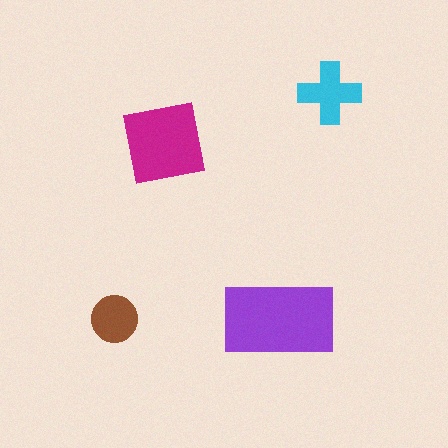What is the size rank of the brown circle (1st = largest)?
4th.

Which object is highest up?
The cyan cross is topmost.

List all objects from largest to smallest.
The purple rectangle, the magenta square, the cyan cross, the brown circle.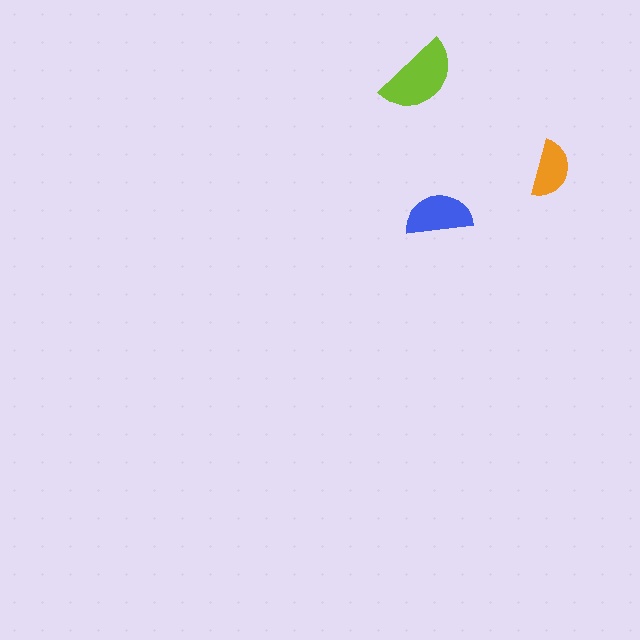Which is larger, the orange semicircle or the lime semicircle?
The lime one.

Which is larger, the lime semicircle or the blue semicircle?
The lime one.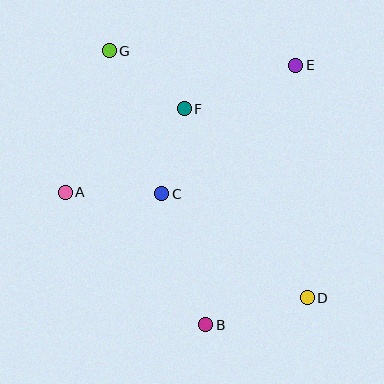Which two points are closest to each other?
Points C and F are closest to each other.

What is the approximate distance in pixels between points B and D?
The distance between B and D is approximately 105 pixels.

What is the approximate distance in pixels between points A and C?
The distance between A and C is approximately 96 pixels.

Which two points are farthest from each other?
Points D and G are farthest from each other.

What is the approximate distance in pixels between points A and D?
The distance between A and D is approximately 264 pixels.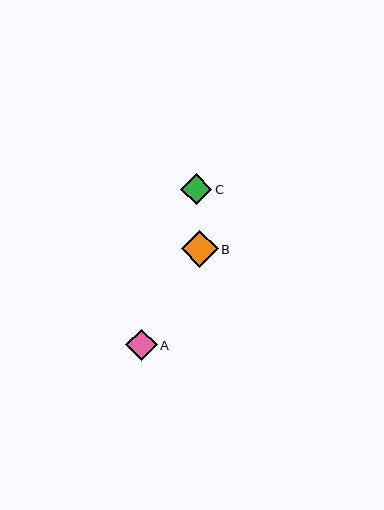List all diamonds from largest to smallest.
From largest to smallest: B, A, C.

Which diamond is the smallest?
Diamond C is the smallest with a size of approximately 31 pixels.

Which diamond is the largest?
Diamond B is the largest with a size of approximately 37 pixels.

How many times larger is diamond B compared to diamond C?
Diamond B is approximately 1.2 times the size of diamond C.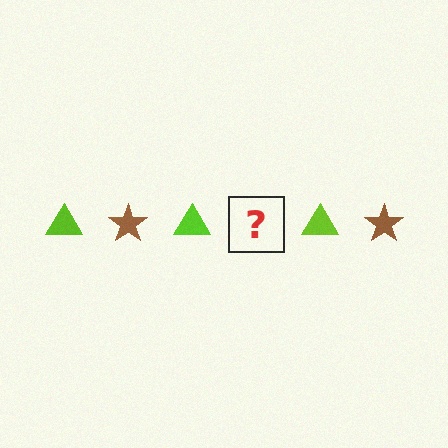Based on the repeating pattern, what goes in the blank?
The blank should be a brown star.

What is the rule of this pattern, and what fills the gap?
The rule is that the pattern alternates between lime triangle and brown star. The gap should be filled with a brown star.